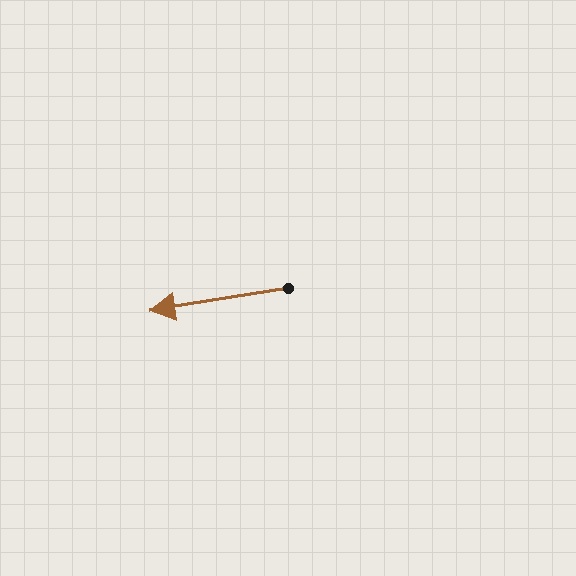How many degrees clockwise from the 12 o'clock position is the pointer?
Approximately 261 degrees.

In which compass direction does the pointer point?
West.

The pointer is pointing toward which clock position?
Roughly 9 o'clock.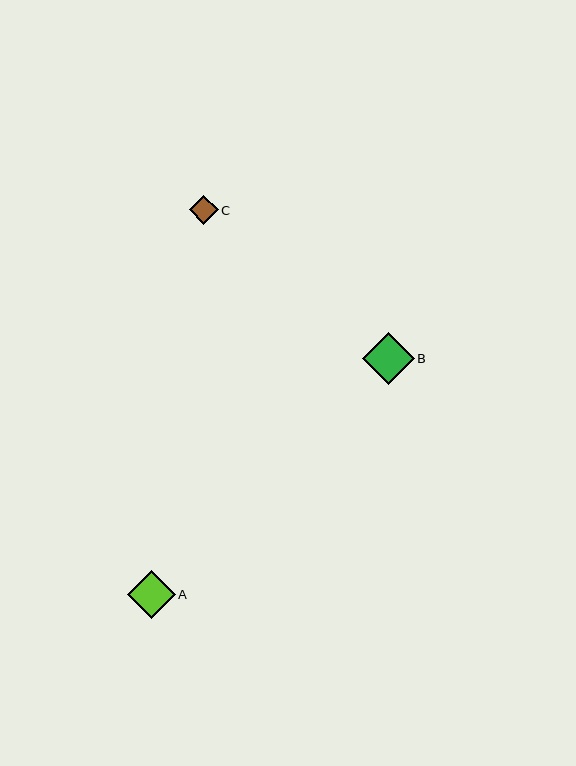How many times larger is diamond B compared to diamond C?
Diamond B is approximately 1.8 times the size of diamond C.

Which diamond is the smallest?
Diamond C is the smallest with a size of approximately 29 pixels.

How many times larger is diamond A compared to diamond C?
Diamond A is approximately 1.6 times the size of diamond C.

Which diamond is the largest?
Diamond B is the largest with a size of approximately 52 pixels.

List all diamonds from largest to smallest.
From largest to smallest: B, A, C.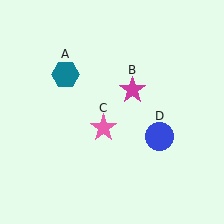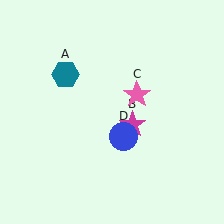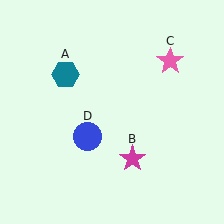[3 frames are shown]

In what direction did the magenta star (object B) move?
The magenta star (object B) moved down.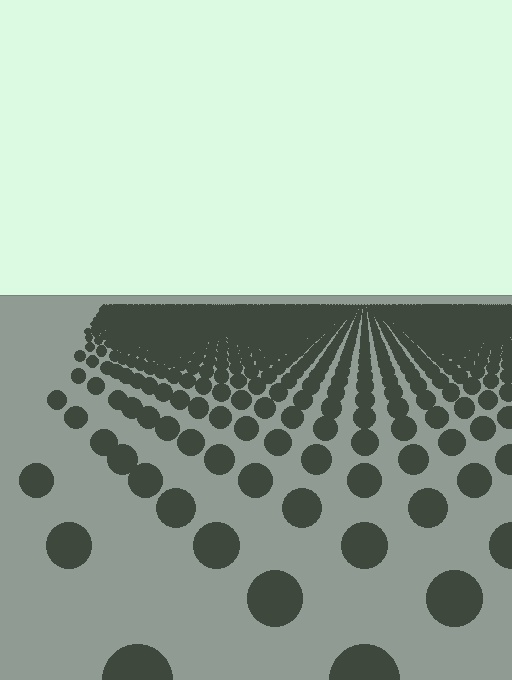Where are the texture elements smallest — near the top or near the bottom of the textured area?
Near the top.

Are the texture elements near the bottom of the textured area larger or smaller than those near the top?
Larger. Near the bottom, elements are closer to the viewer and appear at a bigger on-screen size.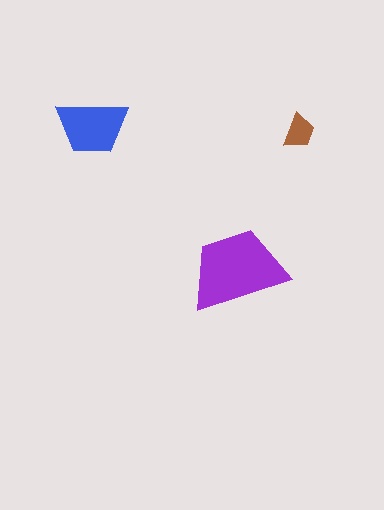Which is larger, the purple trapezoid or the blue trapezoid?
The purple one.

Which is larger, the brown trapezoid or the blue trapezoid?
The blue one.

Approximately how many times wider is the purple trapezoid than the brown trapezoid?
About 2.5 times wider.